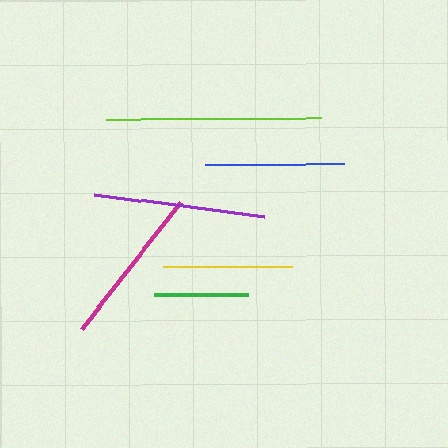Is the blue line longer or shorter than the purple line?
The purple line is longer than the blue line.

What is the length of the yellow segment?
The yellow segment is approximately 129 pixels long.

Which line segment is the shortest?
The green line is the shortest at approximately 94 pixels.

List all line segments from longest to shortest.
From longest to shortest: lime, purple, magenta, blue, yellow, green.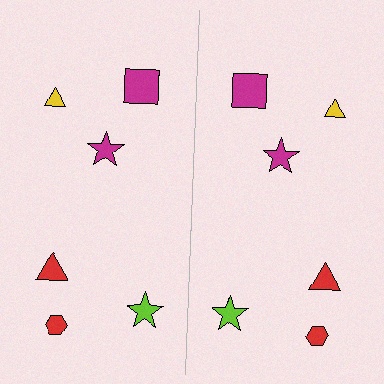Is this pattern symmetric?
Yes, this pattern has bilateral (reflection) symmetry.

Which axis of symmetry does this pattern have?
The pattern has a vertical axis of symmetry running through the center of the image.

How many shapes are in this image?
There are 12 shapes in this image.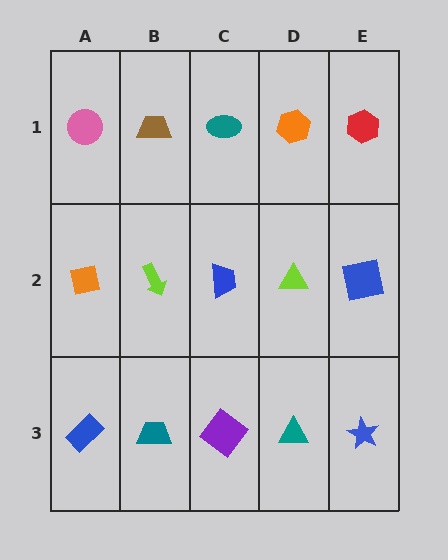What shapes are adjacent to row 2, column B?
A brown trapezoid (row 1, column B), a teal trapezoid (row 3, column B), an orange square (row 2, column A), a blue trapezoid (row 2, column C).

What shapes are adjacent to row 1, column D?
A lime triangle (row 2, column D), a teal ellipse (row 1, column C), a red hexagon (row 1, column E).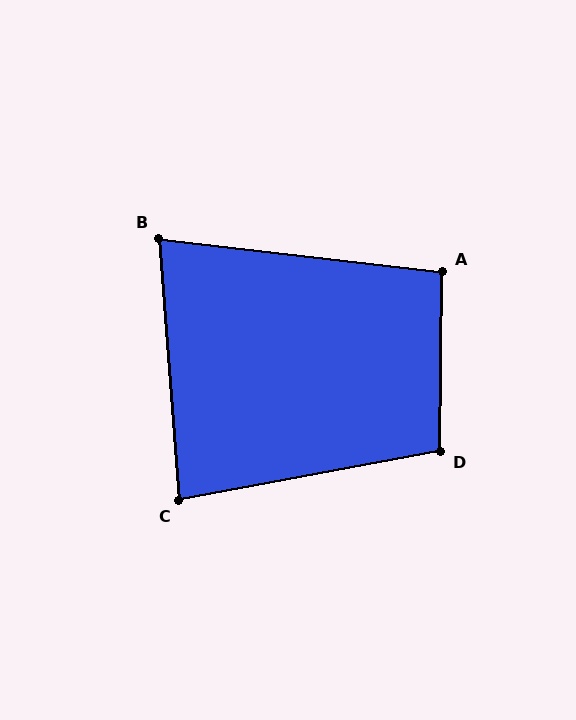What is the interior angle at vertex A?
Approximately 96 degrees (obtuse).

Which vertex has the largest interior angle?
D, at approximately 101 degrees.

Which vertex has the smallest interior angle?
B, at approximately 79 degrees.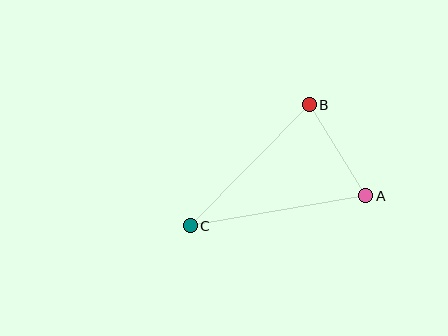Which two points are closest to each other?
Points A and B are closest to each other.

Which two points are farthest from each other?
Points A and C are farthest from each other.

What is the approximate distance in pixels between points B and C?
The distance between B and C is approximately 170 pixels.